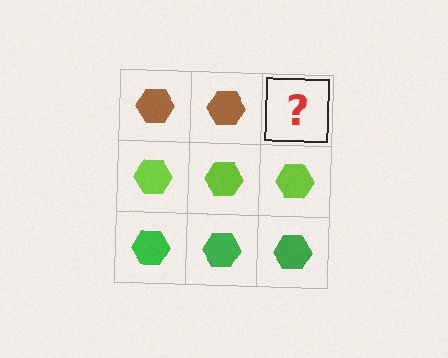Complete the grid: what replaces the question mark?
The question mark should be replaced with a brown hexagon.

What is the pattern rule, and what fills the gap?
The rule is that each row has a consistent color. The gap should be filled with a brown hexagon.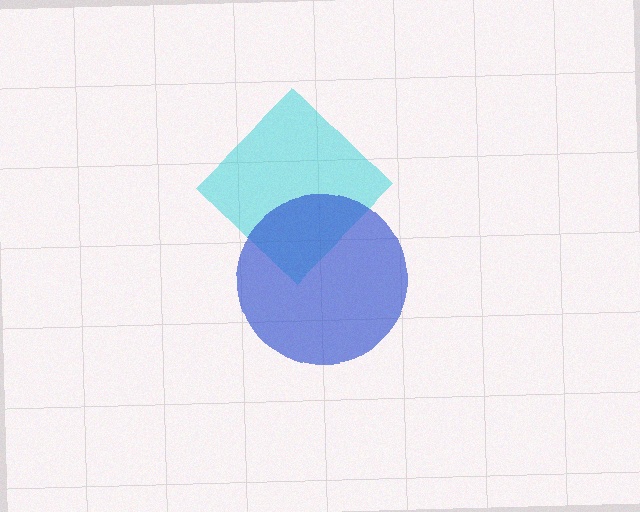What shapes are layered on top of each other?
The layered shapes are: a cyan diamond, a blue circle.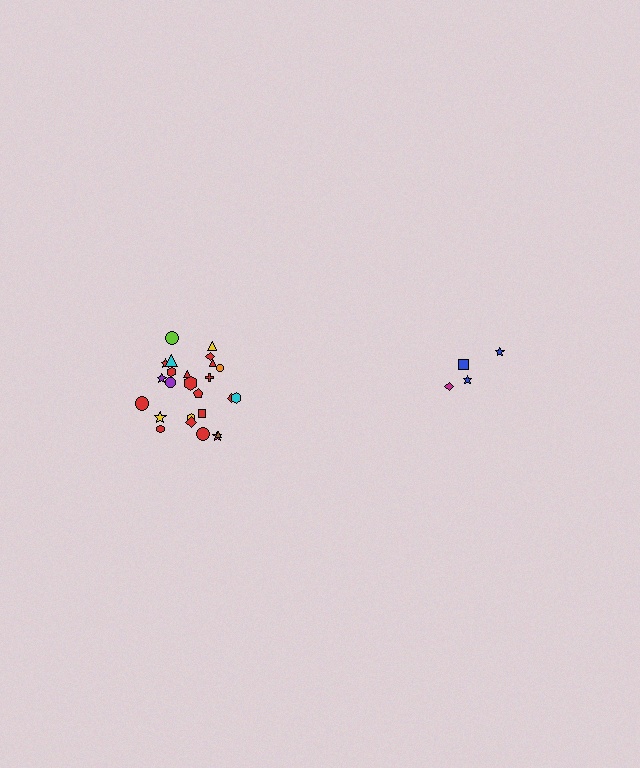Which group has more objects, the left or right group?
The left group.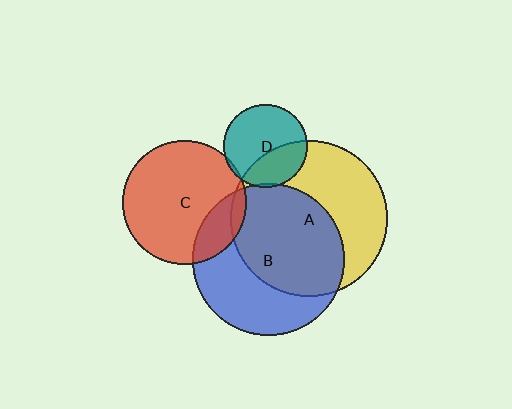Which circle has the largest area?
Circle A (yellow).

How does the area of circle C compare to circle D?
Approximately 2.2 times.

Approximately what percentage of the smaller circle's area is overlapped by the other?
Approximately 5%.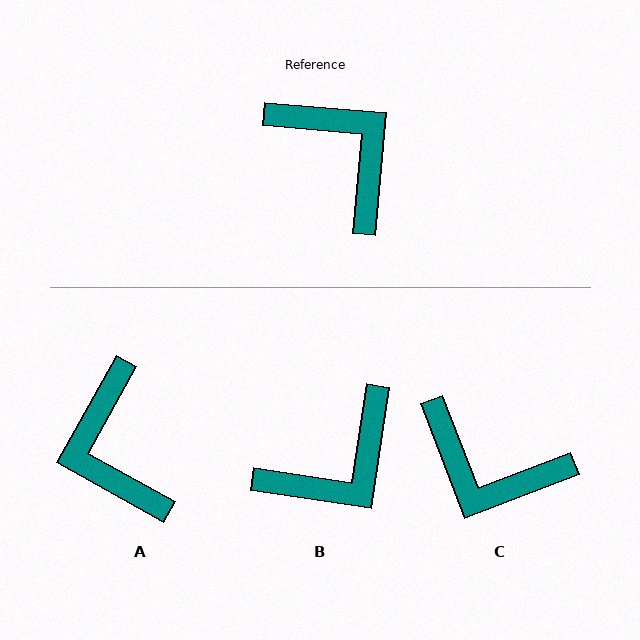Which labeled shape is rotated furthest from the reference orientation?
A, about 156 degrees away.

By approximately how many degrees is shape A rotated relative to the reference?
Approximately 156 degrees counter-clockwise.